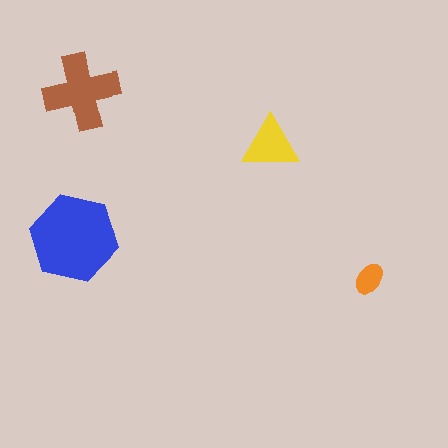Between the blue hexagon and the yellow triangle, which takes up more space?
The blue hexagon.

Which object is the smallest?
The orange ellipse.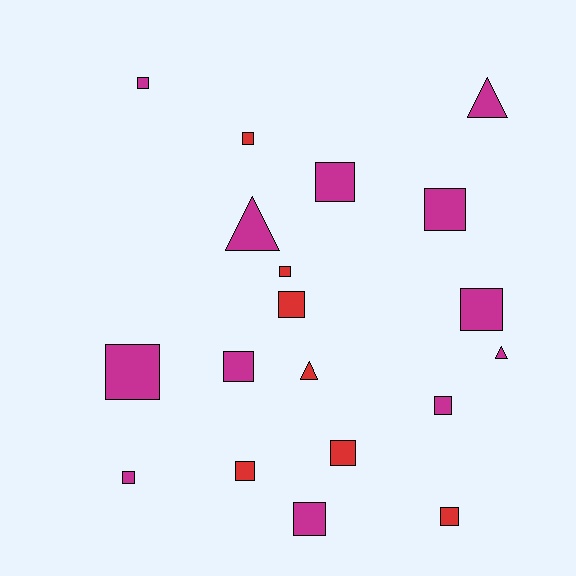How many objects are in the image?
There are 19 objects.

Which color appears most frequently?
Magenta, with 12 objects.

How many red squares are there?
There are 6 red squares.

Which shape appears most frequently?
Square, with 15 objects.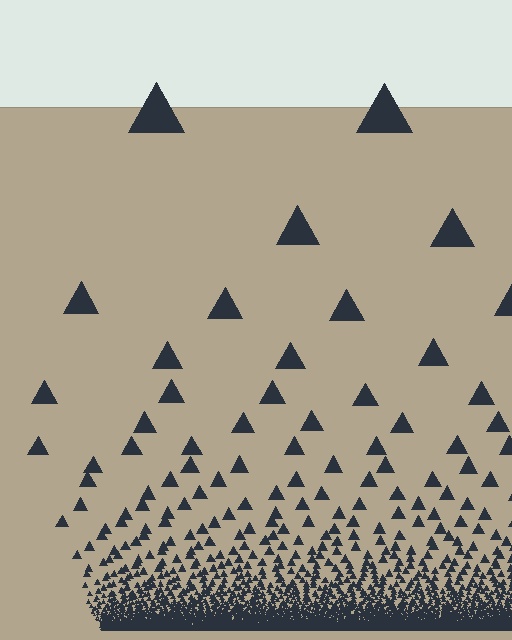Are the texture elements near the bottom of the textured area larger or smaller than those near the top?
Smaller. The gradient is inverted — elements near the bottom are smaller and denser.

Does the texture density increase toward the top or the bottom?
Density increases toward the bottom.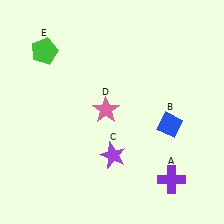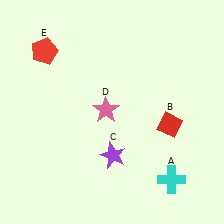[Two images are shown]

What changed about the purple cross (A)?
In Image 1, A is purple. In Image 2, it changed to cyan.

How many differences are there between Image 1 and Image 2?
There are 3 differences between the two images.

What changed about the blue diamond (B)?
In Image 1, B is blue. In Image 2, it changed to red.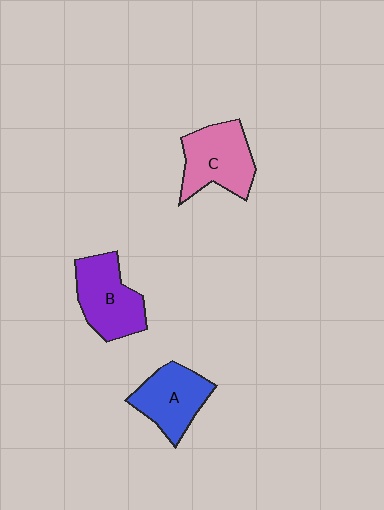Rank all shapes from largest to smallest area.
From largest to smallest: C (pink), B (purple), A (blue).